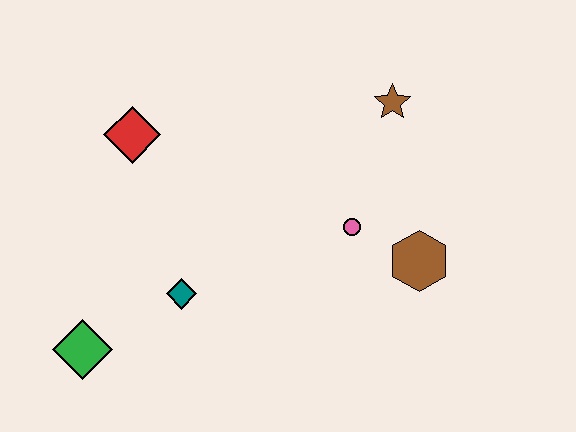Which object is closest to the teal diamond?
The green diamond is closest to the teal diamond.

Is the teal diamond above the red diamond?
No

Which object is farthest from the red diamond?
The brown hexagon is farthest from the red diamond.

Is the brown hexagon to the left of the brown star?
No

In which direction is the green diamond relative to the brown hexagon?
The green diamond is to the left of the brown hexagon.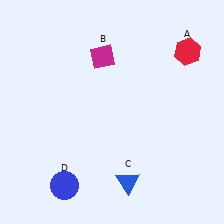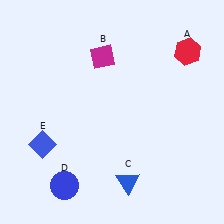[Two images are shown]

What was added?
A blue diamond (E) was added in Image 2.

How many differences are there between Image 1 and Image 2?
There is 1 difference between the two images.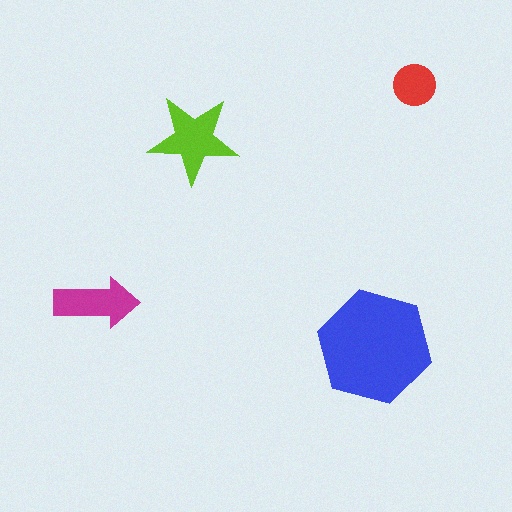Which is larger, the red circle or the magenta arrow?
The magenta arrow.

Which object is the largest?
The blue hexagon.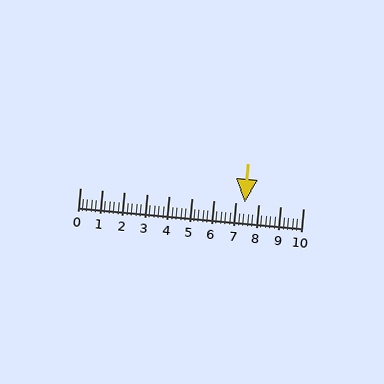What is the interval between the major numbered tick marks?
The major tick marks are spaced 1 units apart.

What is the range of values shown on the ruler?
The ruler shows values from 0 to 10.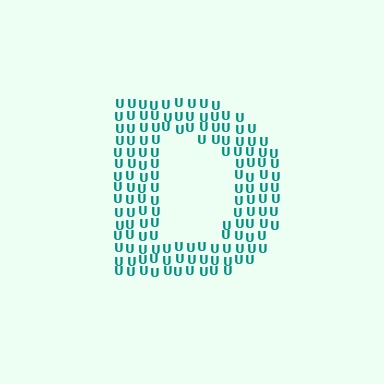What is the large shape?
The large shape is the letter D.